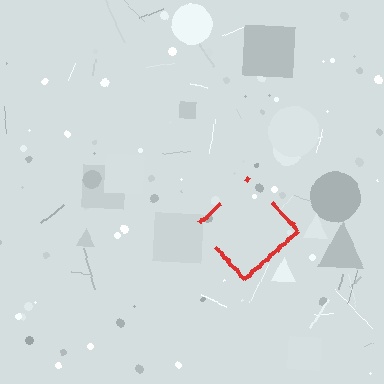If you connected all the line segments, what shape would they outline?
They would outline a diamond.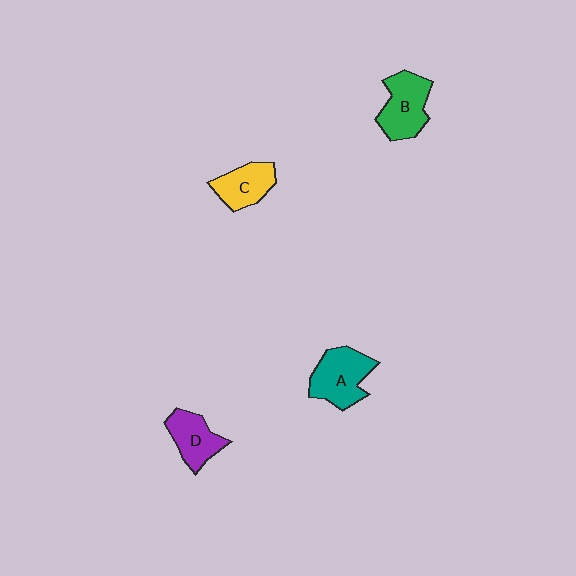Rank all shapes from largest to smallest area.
From largest to smallest: A (teal), B (green), D (purple), C (yellow).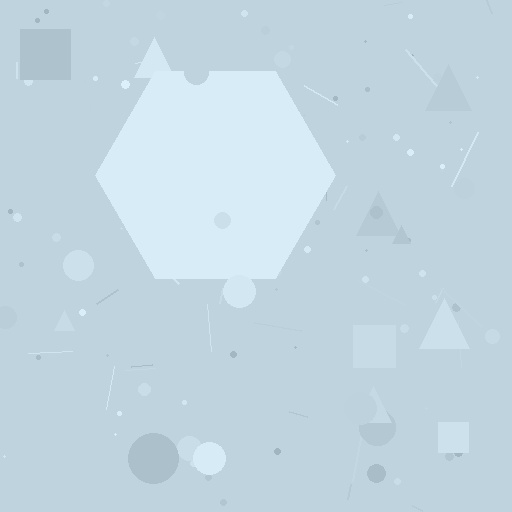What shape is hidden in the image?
A hexagon is hidden in the image.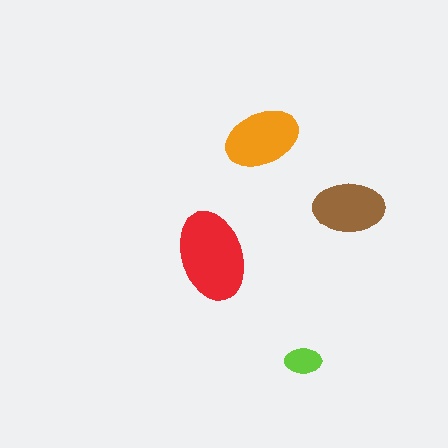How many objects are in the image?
There are 4 objects in the image.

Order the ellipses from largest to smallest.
the red one, the orange one, the brown one, the lime one.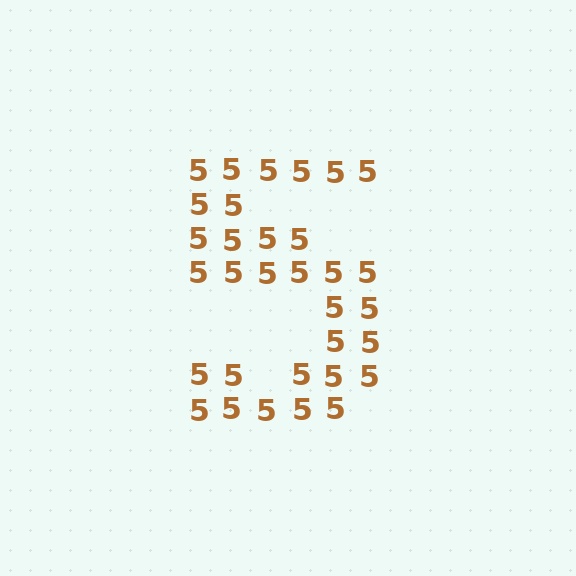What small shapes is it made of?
It is made of small digit 5's.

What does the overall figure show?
The overall figure shows the digit 5.